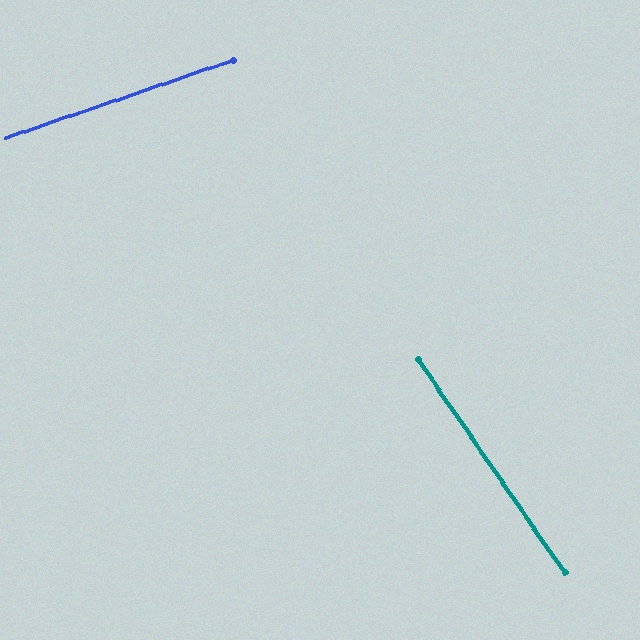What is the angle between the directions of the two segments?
Approximately 75 degrees.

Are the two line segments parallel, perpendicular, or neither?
Neither parallel nor perpendicular — they differ by about 75°.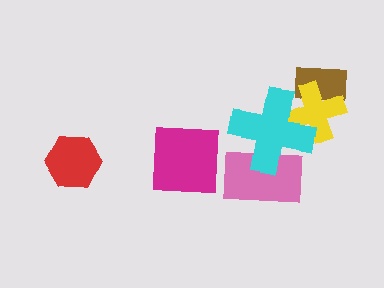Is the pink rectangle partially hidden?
Yes, it is partially covered by another shape.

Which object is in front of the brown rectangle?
The yellow cross is in front of the brown rectangle.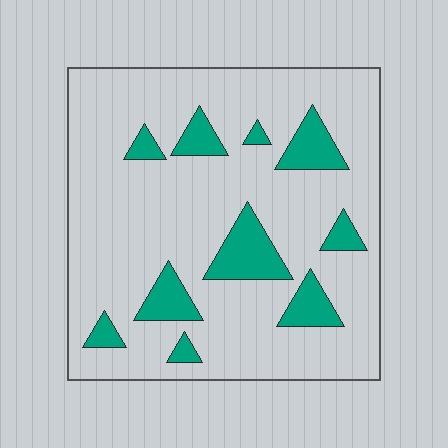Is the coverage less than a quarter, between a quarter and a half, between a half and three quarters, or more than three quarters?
Less than a quarter.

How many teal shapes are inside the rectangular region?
10.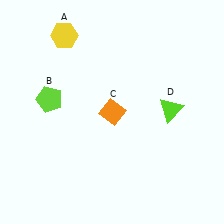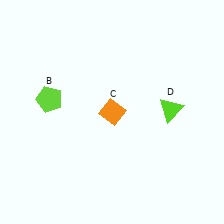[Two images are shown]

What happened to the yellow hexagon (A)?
The yellow hexagon (A) was removed in Image 2. It was in the top-left area of Image 1.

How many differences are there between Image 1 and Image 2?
There is 1 difference between the two images.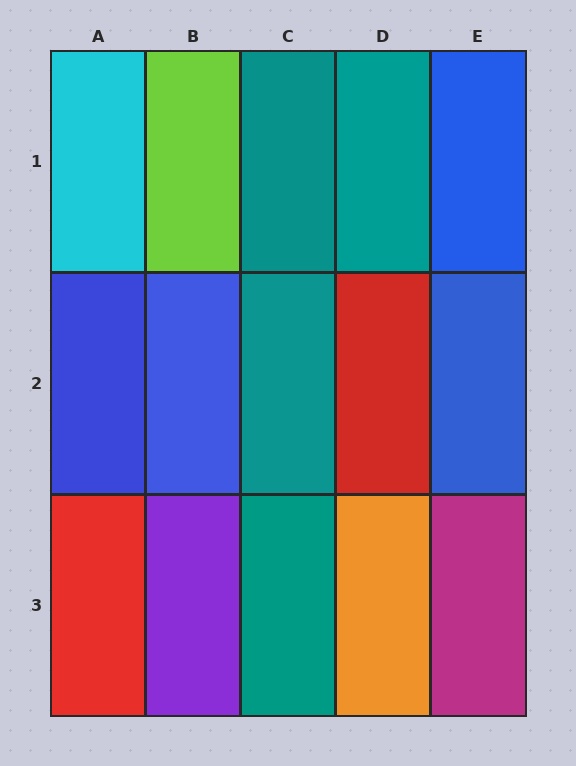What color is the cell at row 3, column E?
Magenta.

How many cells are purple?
1 cell is purple.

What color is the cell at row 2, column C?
Teal.